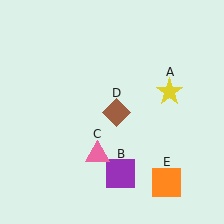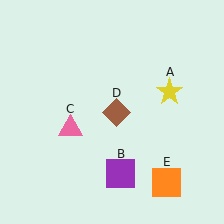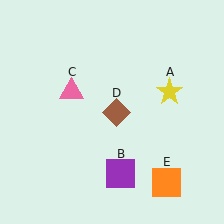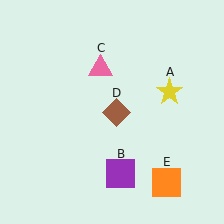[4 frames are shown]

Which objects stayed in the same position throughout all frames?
Yellow star (object A) and purple square (object B) and brown diamond (object D) and orange square (object E) remained stationary.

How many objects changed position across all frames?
1 object changed position: pink triangle (object C).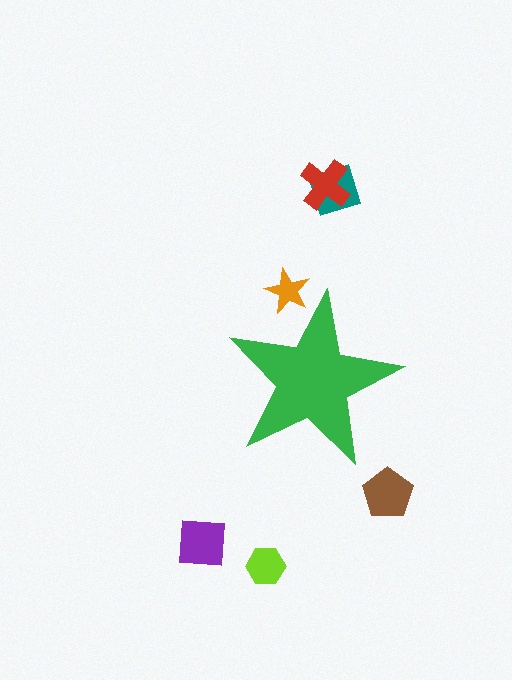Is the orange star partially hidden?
Yes, the orange star is partially hidden behind the green star.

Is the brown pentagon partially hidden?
No, the brown pentagon is fully visible.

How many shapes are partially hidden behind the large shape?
1 shape is partially hidden.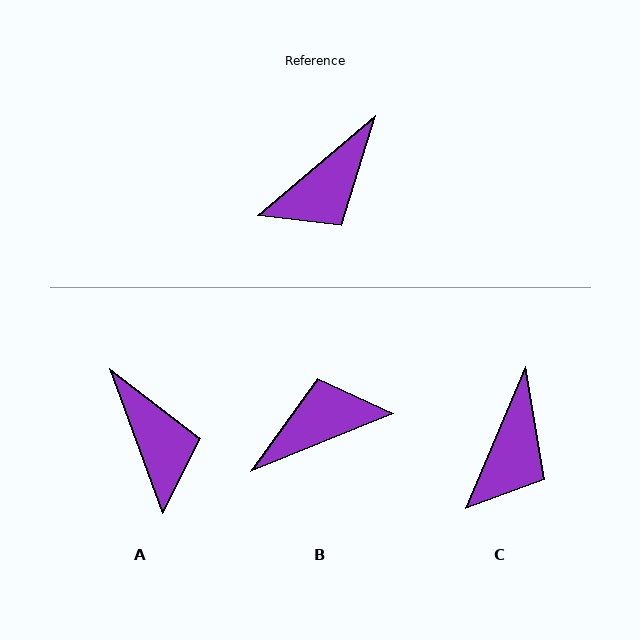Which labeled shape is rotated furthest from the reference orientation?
B, about 162 degrees away.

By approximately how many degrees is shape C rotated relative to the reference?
Approximately 27 degrees counter-clockwise.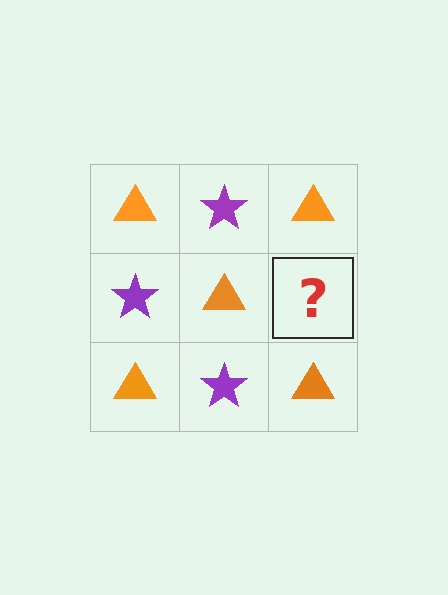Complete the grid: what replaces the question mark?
The question mark should be replaced with a purple star.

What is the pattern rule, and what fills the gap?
The rule is that it alternates orange triangle and purple star in a checkerboard pattern. The gap should be filled with a purple star.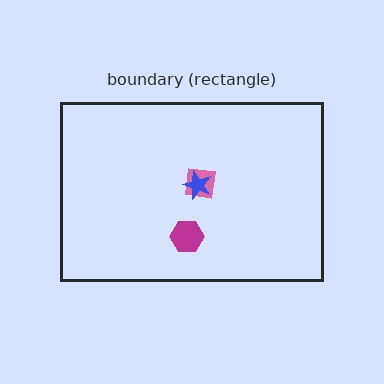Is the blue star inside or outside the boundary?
Inside.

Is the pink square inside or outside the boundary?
Inside.